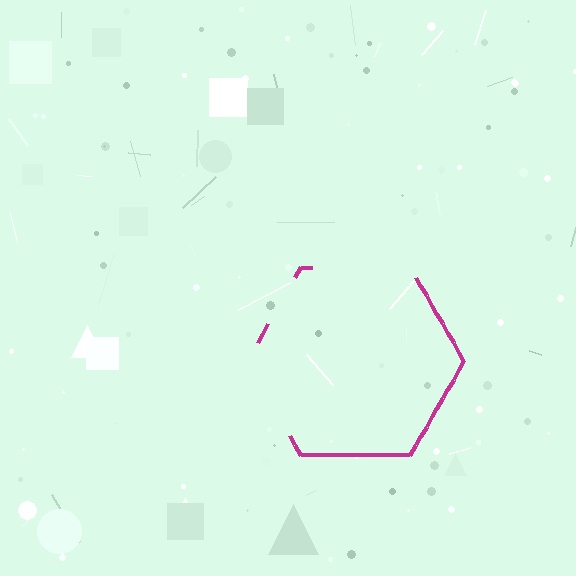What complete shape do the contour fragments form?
The contour fragments form a hexagon.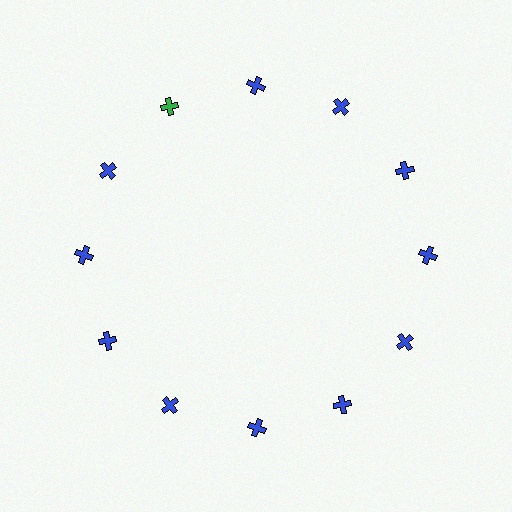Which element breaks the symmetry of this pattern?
The green cross at roughly the 11 o'clock position breaks the symmetry. All other shapes are blue crosses.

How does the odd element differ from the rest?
It has a different color: green instead of blue.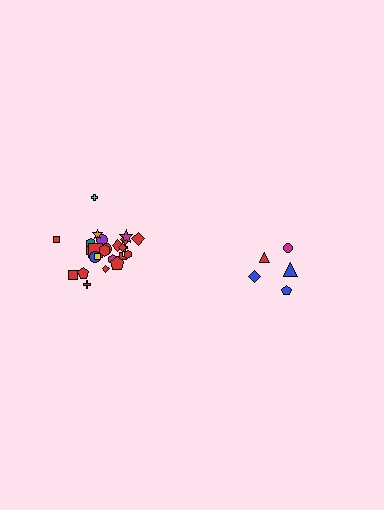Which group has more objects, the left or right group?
The left group.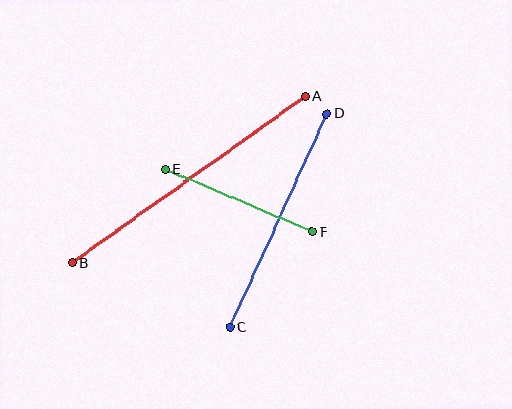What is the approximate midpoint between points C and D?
The midpoint is at approximately (278, 221) pixels.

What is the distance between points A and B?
The distance is approximately 286 pixels.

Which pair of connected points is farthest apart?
Points A and B are farthest apart.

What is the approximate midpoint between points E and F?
The midpoint is at approximately (239, 200) pixels.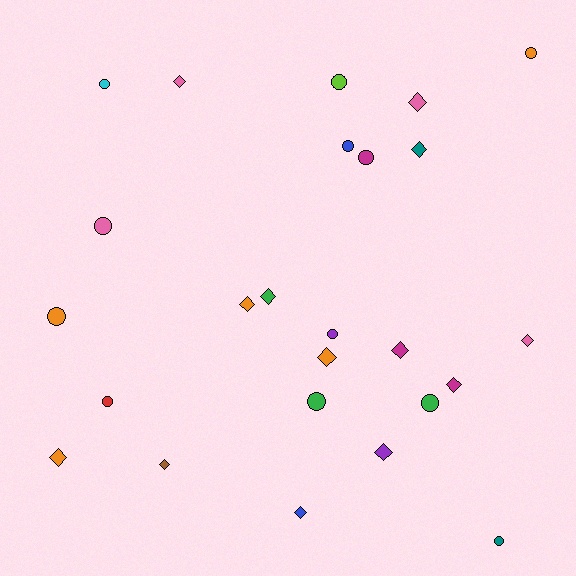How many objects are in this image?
There are 25 objects.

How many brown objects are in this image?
There is 1 brown object.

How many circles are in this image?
There are 12 circles.